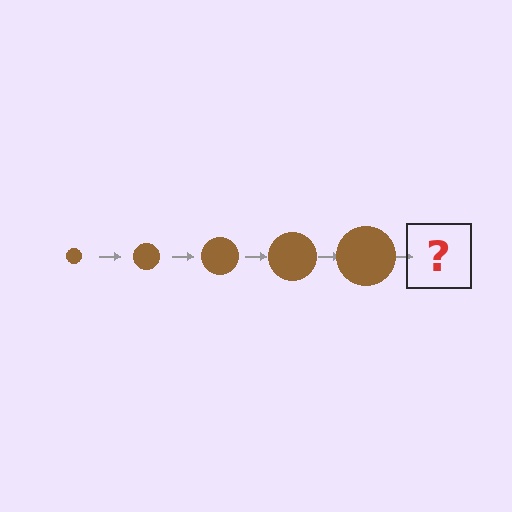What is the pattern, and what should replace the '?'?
The pattern is that the circle gets progressively larger each step. The '?' should be a brown circle, larger than the previous one.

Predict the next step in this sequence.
The next step is a brown circle, larger than the previous one.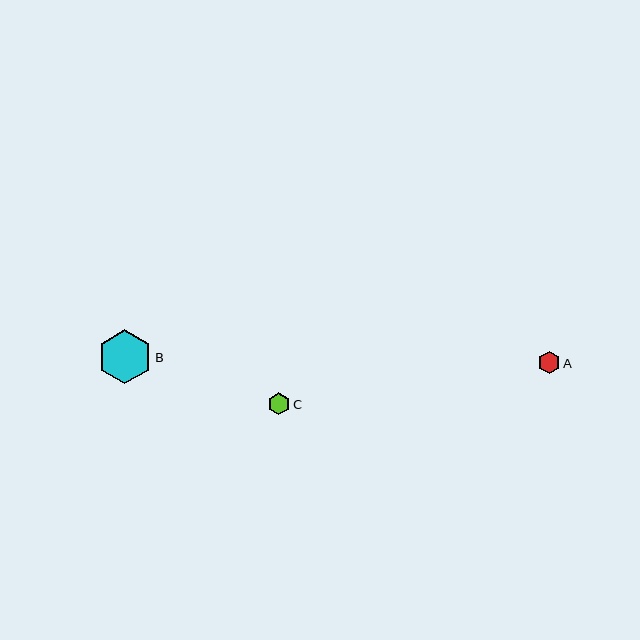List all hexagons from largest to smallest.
From largest to smallest: B, A, C.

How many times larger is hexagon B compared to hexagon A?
Hexagon B is approximately 2.5 times the size of hexagon A.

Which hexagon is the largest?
Hexagon B is the largest with a size of approximately 54 pixels.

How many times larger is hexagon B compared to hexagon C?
Hexagon B is approximately 2.5 times the size of hexagon C.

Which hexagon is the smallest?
Hexagon C is the smallest with a size of approximately 22 pixels.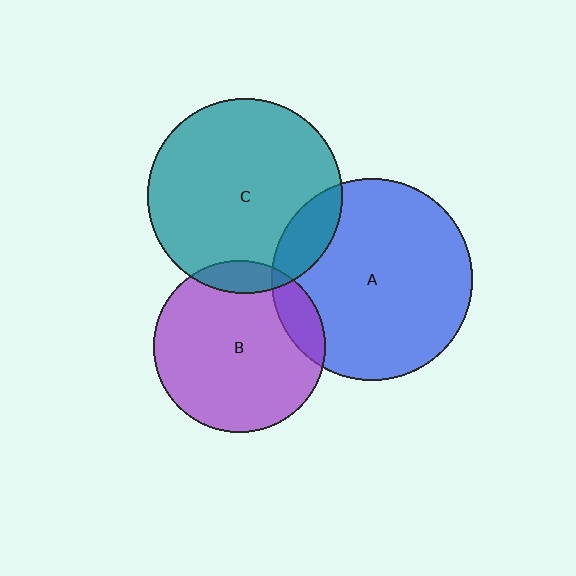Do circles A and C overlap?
Yes.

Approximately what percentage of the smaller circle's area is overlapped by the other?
Approximately 15%.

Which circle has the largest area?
Circle A (blue).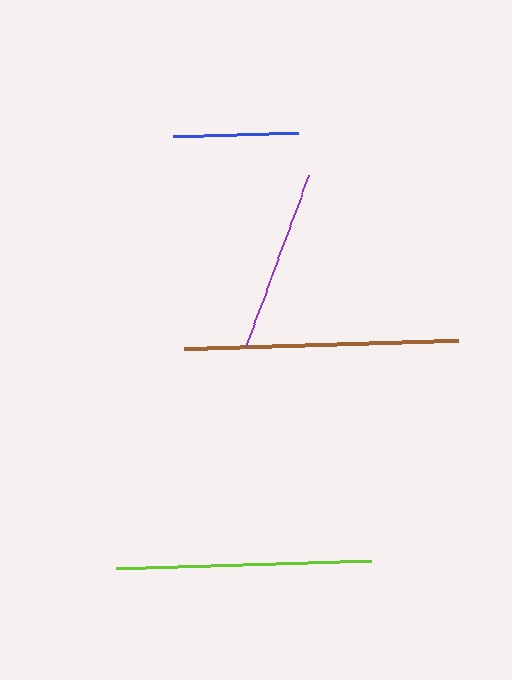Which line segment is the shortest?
The blue line is the shortest at approximately 125 pixels.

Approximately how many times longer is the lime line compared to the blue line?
The lime line is approximately 2.0 times the length of the blue line.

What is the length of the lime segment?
The lime segment is approximately 255 pixels long.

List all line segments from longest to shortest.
From longest to shortest: brown, lime, purple, blue.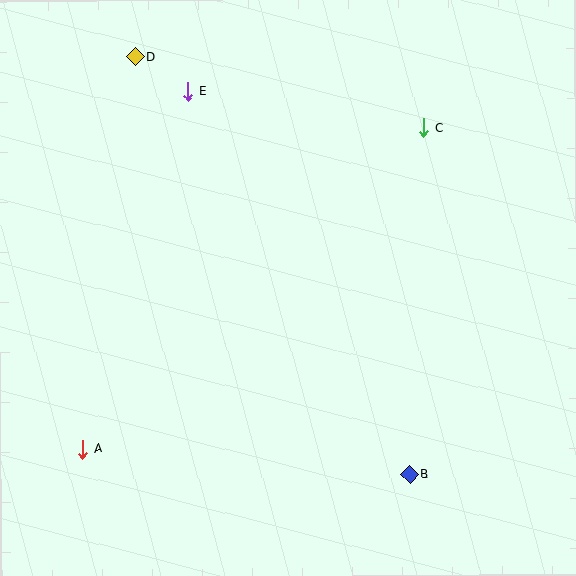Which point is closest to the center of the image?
Point C at (424, 127) is closest to the center.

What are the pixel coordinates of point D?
Point D is at (135, 57).